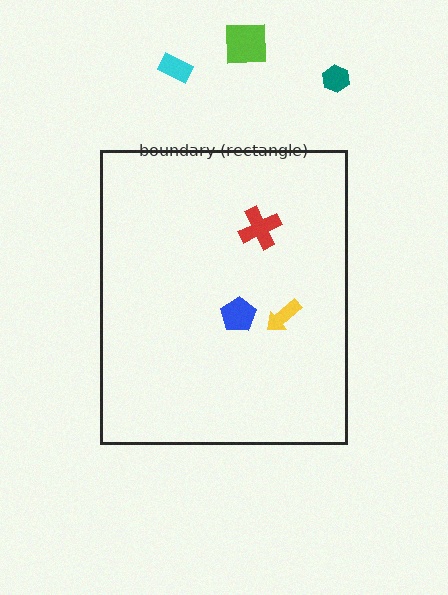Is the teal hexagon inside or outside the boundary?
Outside.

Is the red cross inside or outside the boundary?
Inside.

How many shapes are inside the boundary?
3 inside, 3 outside.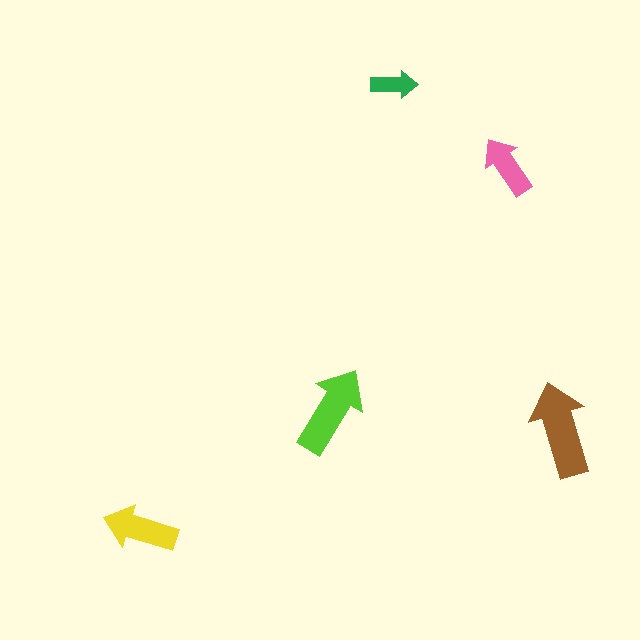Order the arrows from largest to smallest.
the brown one, the lime one, the yellow one, the pink one, the green one.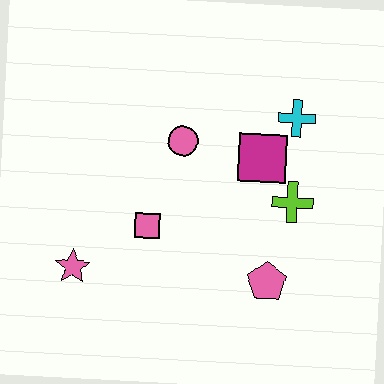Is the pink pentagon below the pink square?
Yes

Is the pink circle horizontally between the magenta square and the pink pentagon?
No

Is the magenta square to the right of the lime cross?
No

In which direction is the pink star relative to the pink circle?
The pink star is below the pink circle.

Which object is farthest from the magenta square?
The pink star is farthest from the magenta square.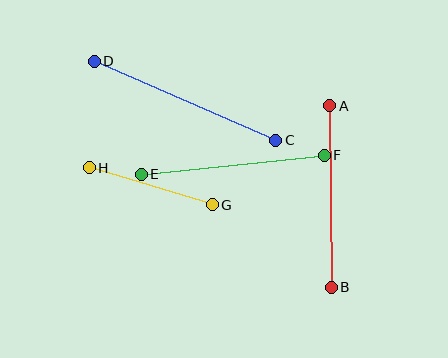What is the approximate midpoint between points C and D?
The midpoint is at approximately (185, 101) pixels.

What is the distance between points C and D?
The distance is approximately 198 pixels.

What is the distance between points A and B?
The distance is approximately 182 pixels.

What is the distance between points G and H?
The distance is approximately 128 pixels.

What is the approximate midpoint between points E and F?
The midpoint is at approximately (233, 165) pixels.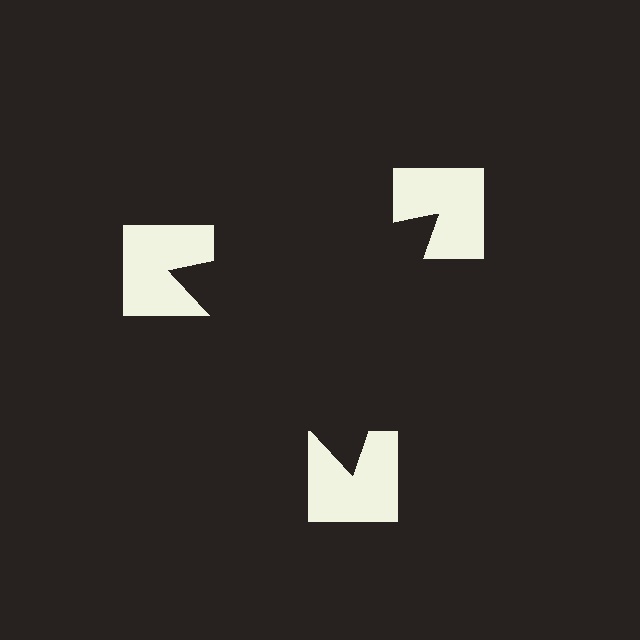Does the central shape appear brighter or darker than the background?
It typically appears slightly darker than the background, even though no actual brightness change is drawn.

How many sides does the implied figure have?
3 sides.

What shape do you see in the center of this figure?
An illusory triangle — its edges are inferred from the aligned wedge cuts in the notched squares, not physically drawn.